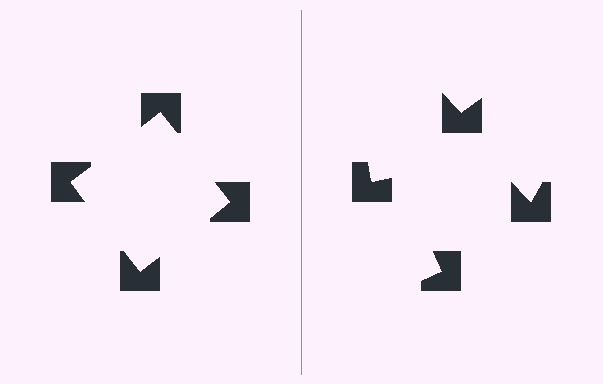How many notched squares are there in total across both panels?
8 — 4 on each side.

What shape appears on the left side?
An illusory square.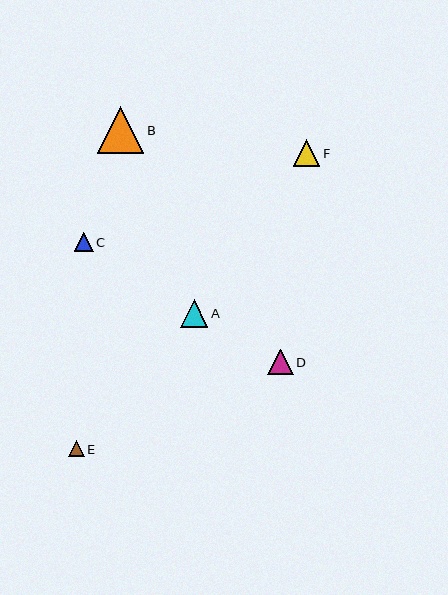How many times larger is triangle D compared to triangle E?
Triangle D is approximately 1.6 times the size of triangle E.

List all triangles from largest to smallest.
From largest to smallest: B, A, F, D, C, E.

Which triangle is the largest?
Triangle B is the largest with a size of approximately 46 pixels.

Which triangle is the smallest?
Triangle E is the smallest with a size of approximately 15 pixels.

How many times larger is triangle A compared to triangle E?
Triangle A is approximately 1.8 times the size of triangle E.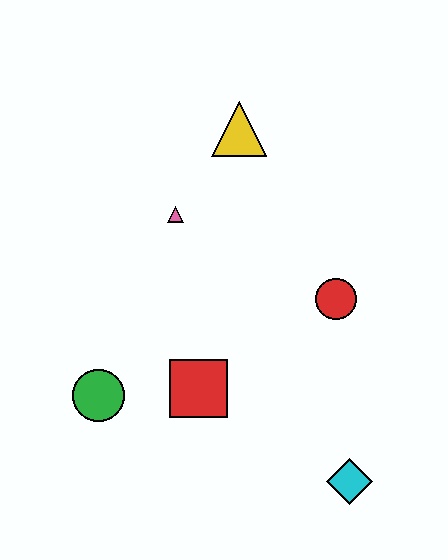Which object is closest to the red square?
The green circle is closest to the red square.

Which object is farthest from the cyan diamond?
The yellow triangle is farthest from the cyan diamond.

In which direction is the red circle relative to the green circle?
The red circle is to the right of the green circle.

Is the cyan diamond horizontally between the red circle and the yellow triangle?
No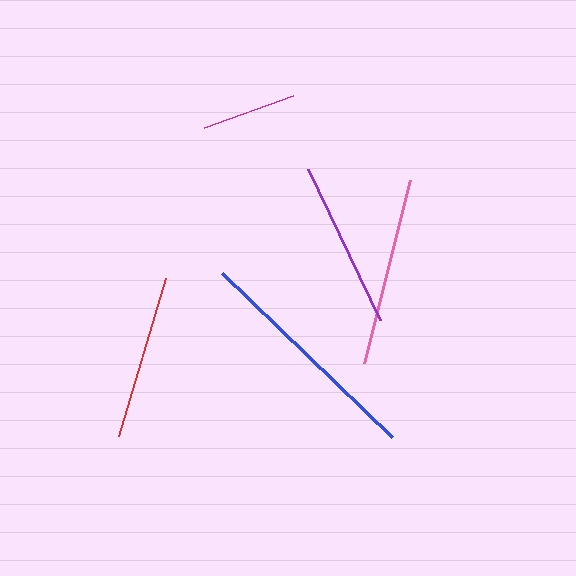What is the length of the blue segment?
The blue segment is approximately 236 pixels long.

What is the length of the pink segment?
The pink segment is approximately 189 pixels long.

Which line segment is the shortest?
The magenta line is the shortest at approximately 94 pixels.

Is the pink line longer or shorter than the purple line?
The pink line is longer than the purple line.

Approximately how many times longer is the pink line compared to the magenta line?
The pink line is approximately 2.0 times the length of the magenta line.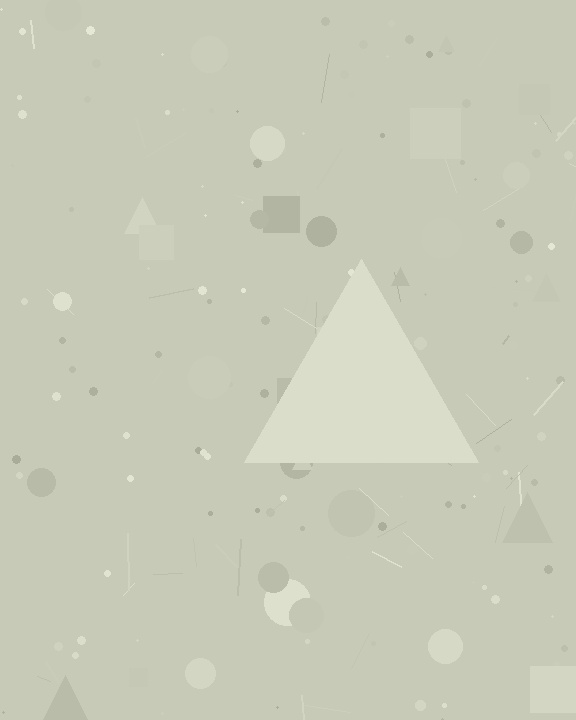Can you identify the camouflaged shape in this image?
The camouflaged shape is a triangle.